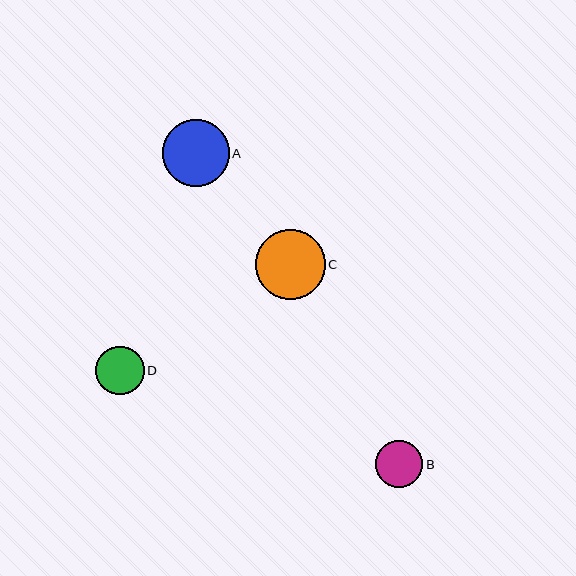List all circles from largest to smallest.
From largest to smallest: C, A, D, B.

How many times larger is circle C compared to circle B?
Circle C is approximately 1.5 times the size of circle B.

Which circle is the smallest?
Circle B is the smallest with a size of approximately 47 pixels.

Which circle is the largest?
Circle C is the largest with a size of approximately 70 pixels.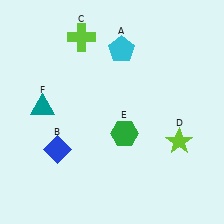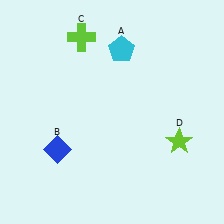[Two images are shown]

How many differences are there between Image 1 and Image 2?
There are 2 differences between the two images.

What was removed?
The green hexagon (E), the teal triangle (F) were removed in Image 2.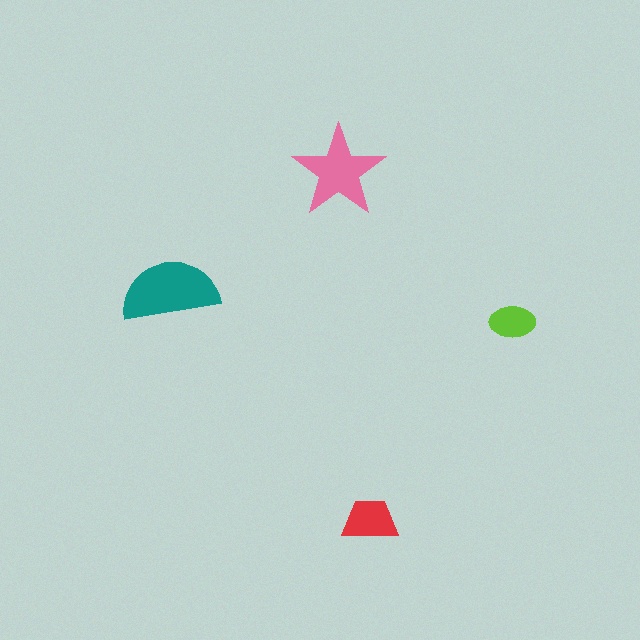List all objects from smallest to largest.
The lime ellipse, the red trapezoid, the pink star, the teal semicircle.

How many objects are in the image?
There are 4 objects in the image.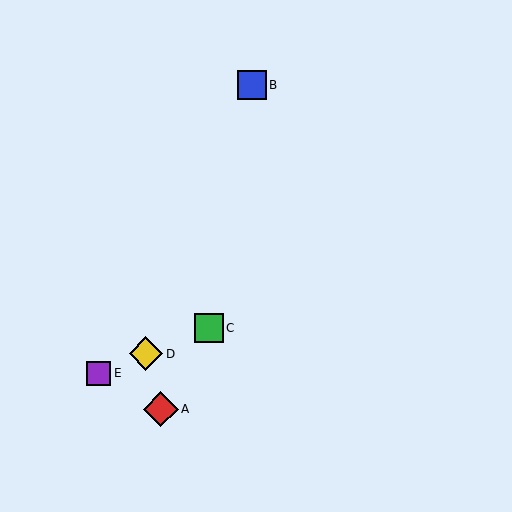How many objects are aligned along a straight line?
3 objects (C, D, E) are aligned along a straight line.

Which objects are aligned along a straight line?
Objects C, D, E are aligned along a straight line.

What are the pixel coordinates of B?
Object B is at (252, 85).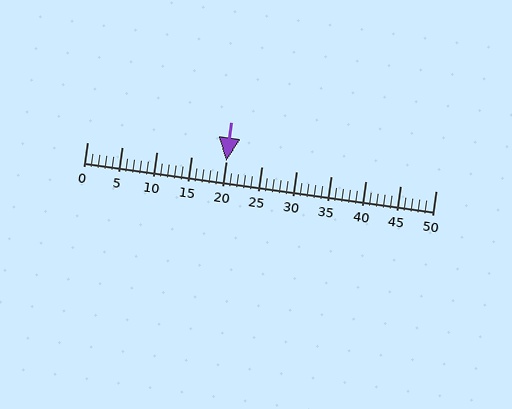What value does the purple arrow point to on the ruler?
The purple arrow points to approximately 20.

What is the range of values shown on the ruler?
The ruler shows values from 0 to 50.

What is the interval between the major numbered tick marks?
The major tick marks are spaced 5 units apart.